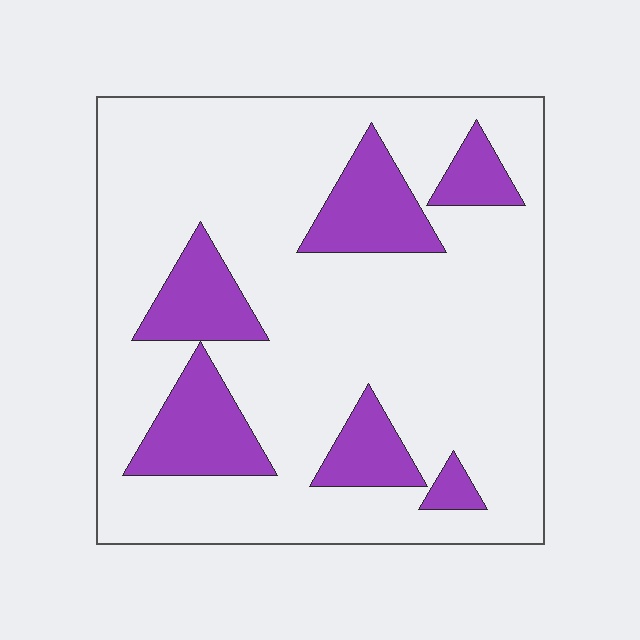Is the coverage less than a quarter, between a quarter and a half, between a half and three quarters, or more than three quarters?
Less than a quarter.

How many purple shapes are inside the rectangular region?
6.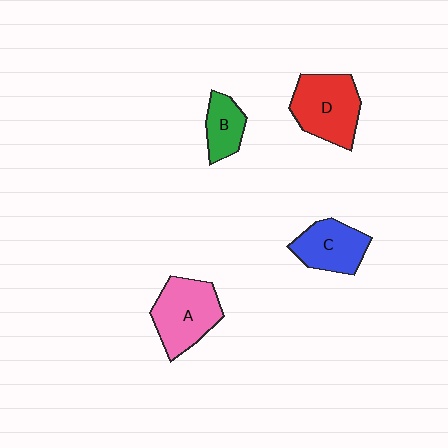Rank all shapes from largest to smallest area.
From largest to smallest: D (red), A (pink), C (blue), B (green).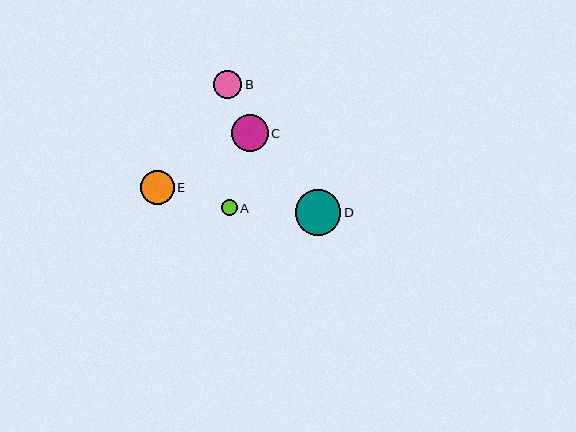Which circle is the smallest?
Circle A is the smallest with a size of approximately 16 pixels.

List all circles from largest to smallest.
From largest to smallest: D, C, E, B, A.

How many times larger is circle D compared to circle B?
Circle D is approximately 1.6 times the size of circle B.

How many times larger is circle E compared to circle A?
Circle E is approximately 2.1 times the size of circle A.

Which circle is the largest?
Circle D is the largest with a size of approximately 46 pixels.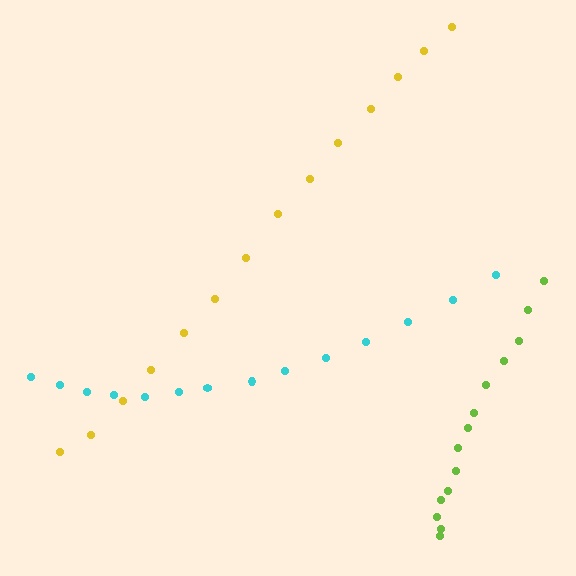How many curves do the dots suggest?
There are 3 distinct paths.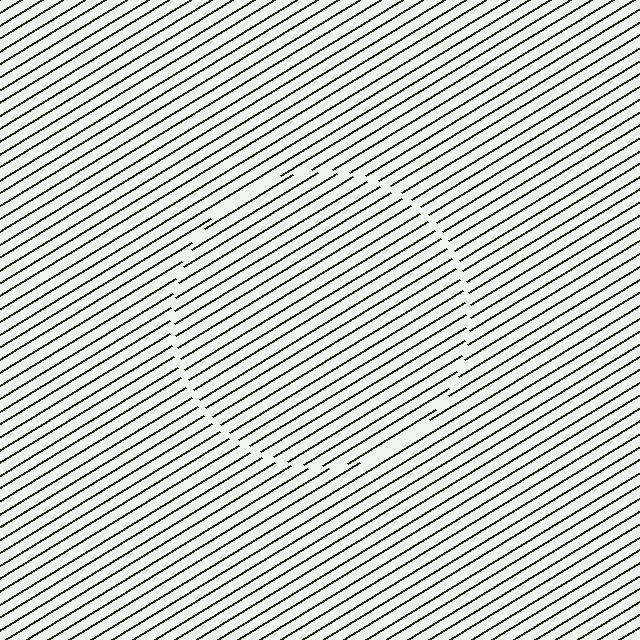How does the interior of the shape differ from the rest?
The interior of the shape contains the same grating, shifted by half a period — the contour is defined by the phase discontinuity where line-ends from the inner and outer gratings abut.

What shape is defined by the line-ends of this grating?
An illusory circle. The interior of the shape contains the same grating, shifted by half a period — the contour is defined by the phase discontinuity where line-ends from the inner and outer gratings abut.